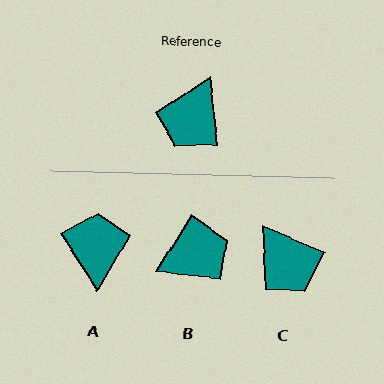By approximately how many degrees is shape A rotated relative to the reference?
Approximately 154 degrees clockwise.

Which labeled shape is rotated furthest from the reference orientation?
A, about 154 degrees away.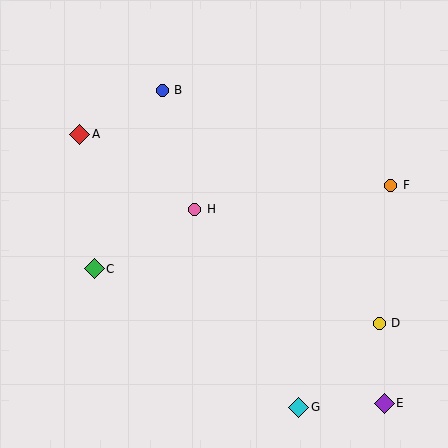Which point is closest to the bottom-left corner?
Point C is closest to the bottom-left corner.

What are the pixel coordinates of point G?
Point G is at (299, 407).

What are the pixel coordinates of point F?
Point F is at (391, 185).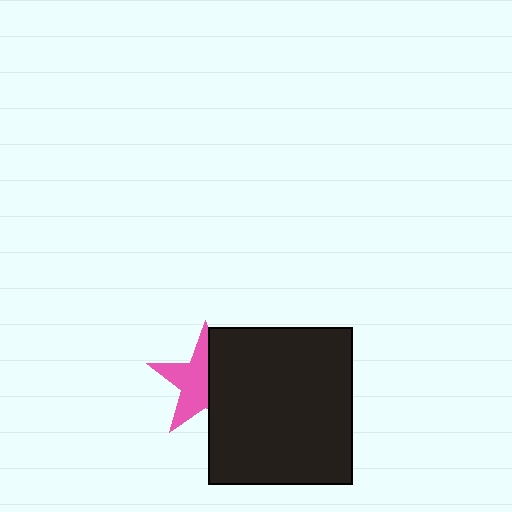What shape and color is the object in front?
The object in front is a black rectangle.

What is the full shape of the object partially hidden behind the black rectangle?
The partially hidden object is a pink star.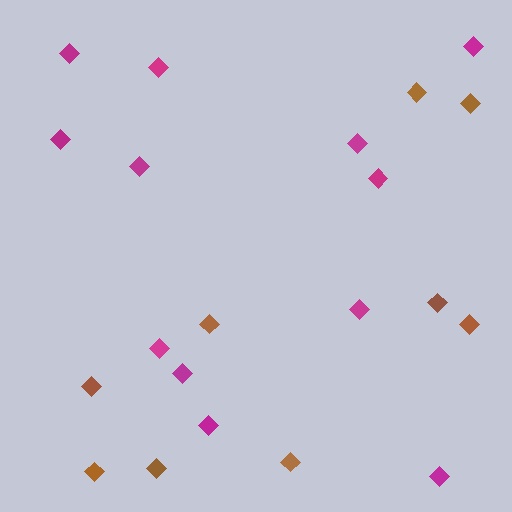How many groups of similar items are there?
There are 2 groups: one group of magenta diamonds (12) and one group of brown diamonds (9).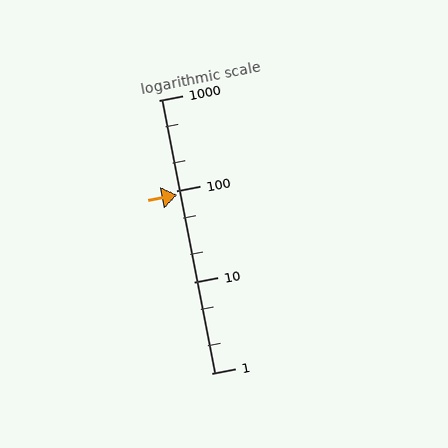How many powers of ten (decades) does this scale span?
The scale spans 3 decades, from 1 to 1000.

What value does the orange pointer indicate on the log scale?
The pointer indicates approximately 91.